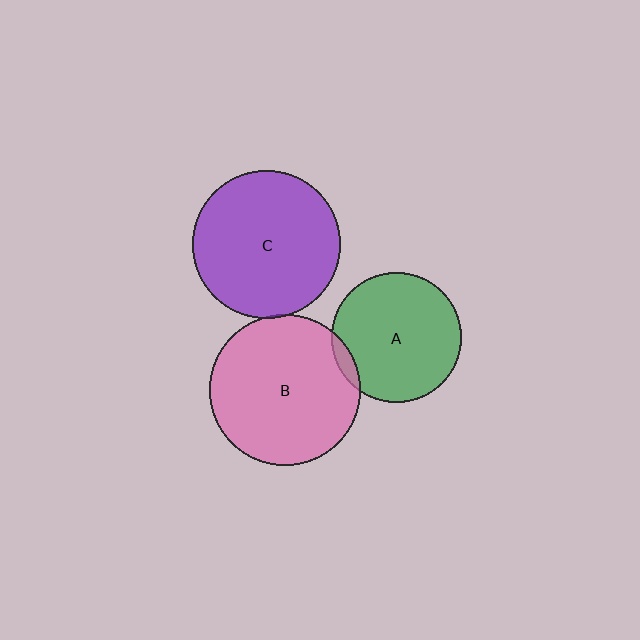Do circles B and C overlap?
Yes.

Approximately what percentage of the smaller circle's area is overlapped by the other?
Approximately 5%.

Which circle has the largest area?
Circle B (pink).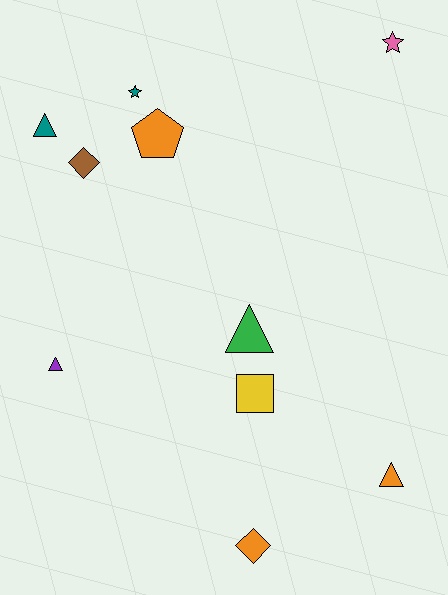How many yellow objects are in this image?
There is 1 yellow object.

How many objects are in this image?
There are 10 objects.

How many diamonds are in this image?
There are 2 diamonds.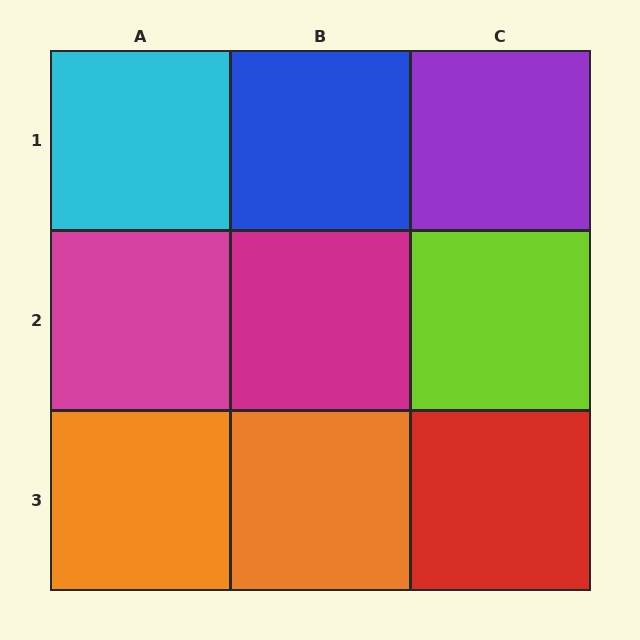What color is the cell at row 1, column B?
Blue.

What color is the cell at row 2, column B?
Magenta.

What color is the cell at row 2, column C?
Lime.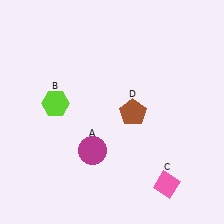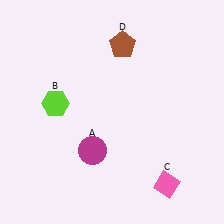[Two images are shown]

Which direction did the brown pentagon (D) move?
The brown pentagon (D) moved up.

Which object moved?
The brown pentagon (D) moved up.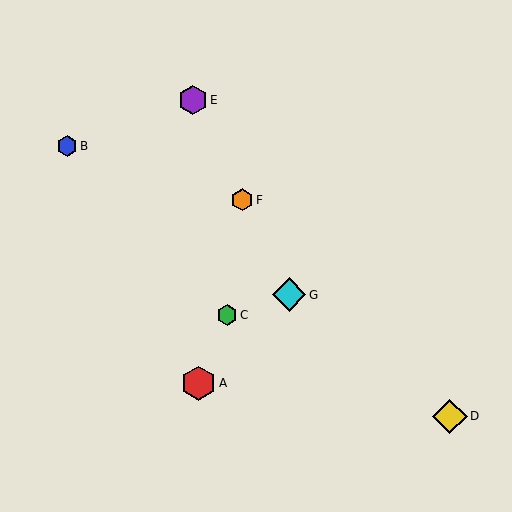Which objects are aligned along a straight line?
Objects E, F, G are aligned along a straight line.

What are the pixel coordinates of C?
Object C is at (227, 315).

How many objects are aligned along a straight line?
3 objects (E, F, G) are aligned along a straight line.